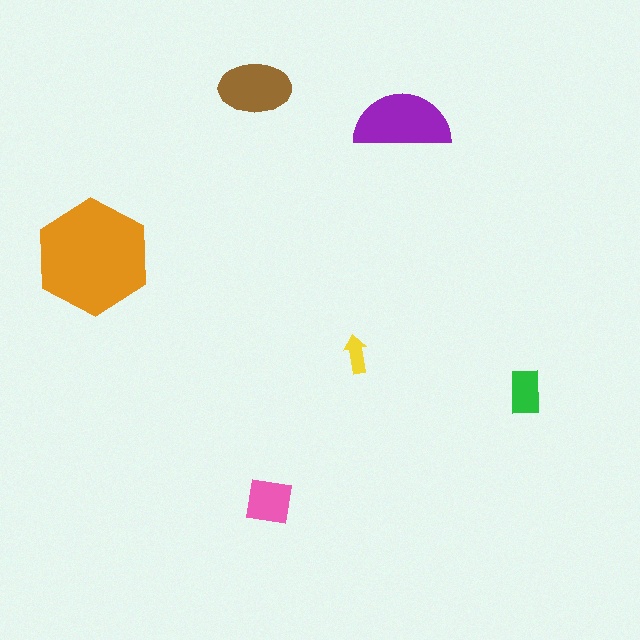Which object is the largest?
The orange hexagon.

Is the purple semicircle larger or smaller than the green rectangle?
Larger.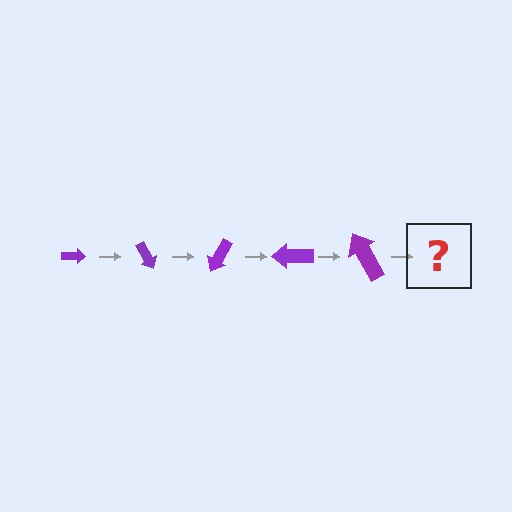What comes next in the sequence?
The next element should be an arrow, larger than the previous one and rotated 300 degrees from the start.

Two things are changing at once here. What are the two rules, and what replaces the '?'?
The two rules are that the arrow grows larger each step and it rotates 60 degrees each step. The '?' should be an arrow, larger than the previous one and rotated 300 degrees from the start.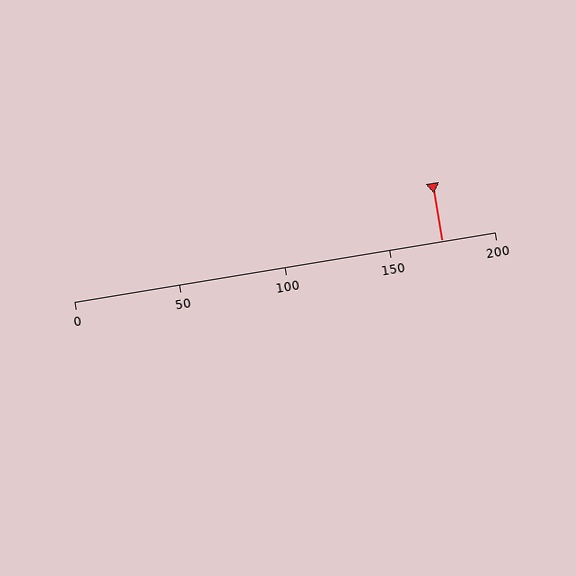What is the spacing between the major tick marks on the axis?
The major ticks are spaced 50 apart.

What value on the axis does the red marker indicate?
The marker indicates approximately 175.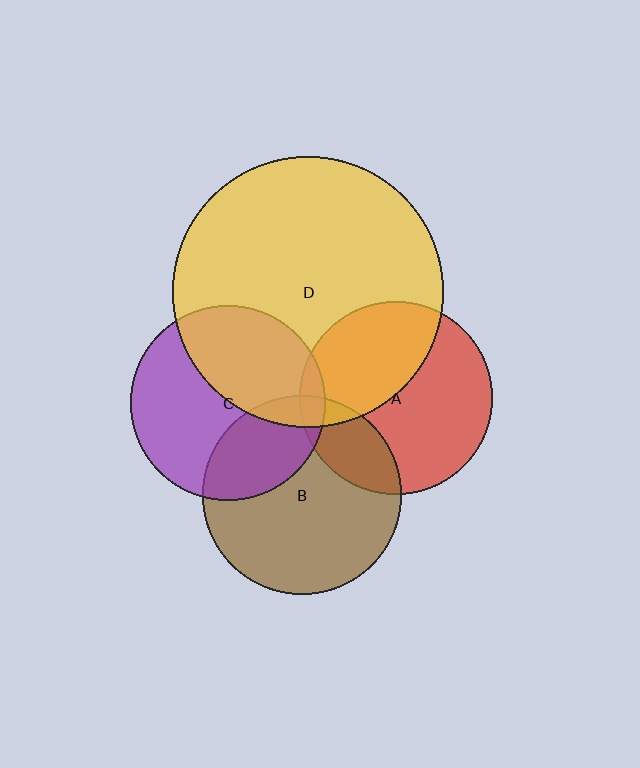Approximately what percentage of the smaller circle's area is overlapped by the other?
Approximately 10%.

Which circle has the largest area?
Circle D (yellow).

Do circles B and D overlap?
Yes.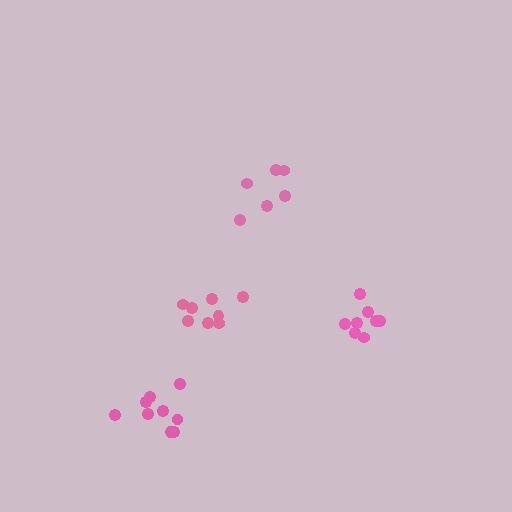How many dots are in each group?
Group 1: 8 dots, Group 2: 6 dots, Group 3: 8 dots, Group 4: 9 dots (31 total).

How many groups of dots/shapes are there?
There are 4 groups.